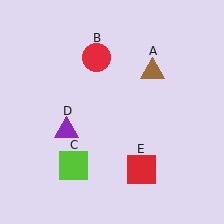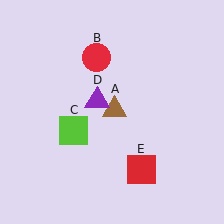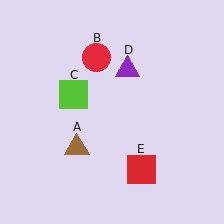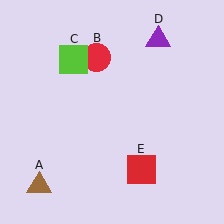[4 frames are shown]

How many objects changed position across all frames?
3 objects changed position: brown triangle (object A), lime square (object C), purple triangle (object D).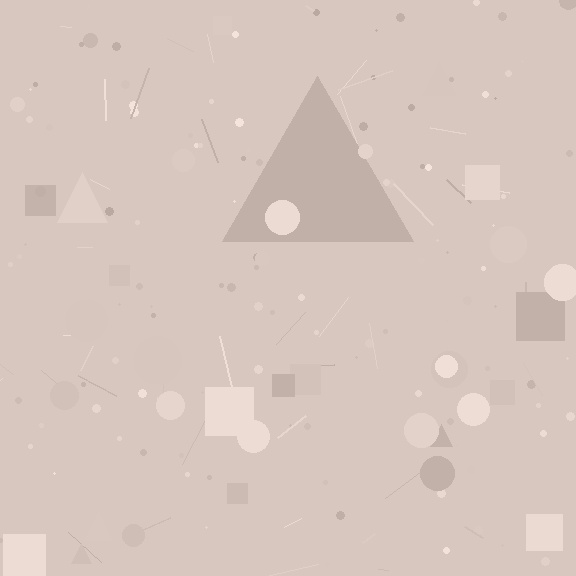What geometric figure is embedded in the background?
A triangle is embedded in the background.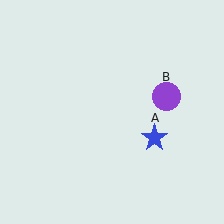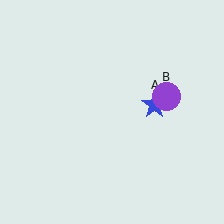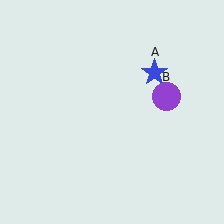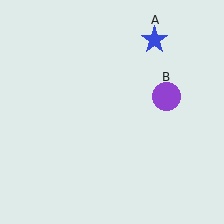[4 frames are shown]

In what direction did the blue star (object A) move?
The blue star (object A) moved up.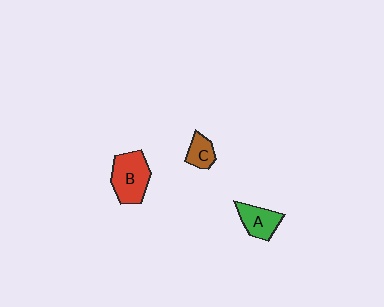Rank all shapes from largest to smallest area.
From largest to smallest: B (red), A (green), C (brown).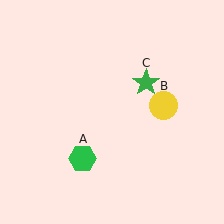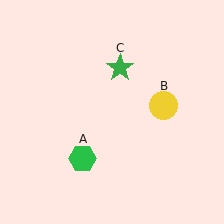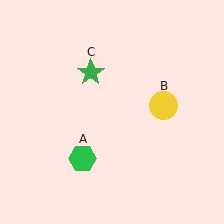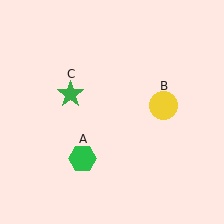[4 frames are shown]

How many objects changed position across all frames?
1 object changed position: green star (object C).